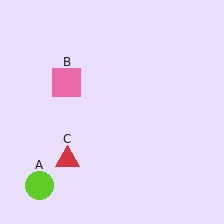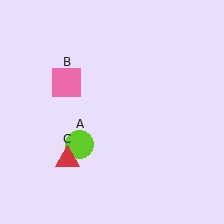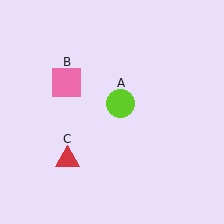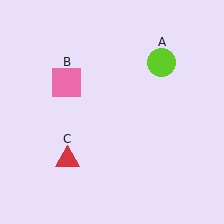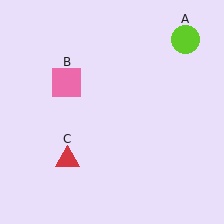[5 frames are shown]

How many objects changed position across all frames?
1 object changed position: lime circle (object A).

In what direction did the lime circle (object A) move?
The lime circle (object A) moved up and to the right.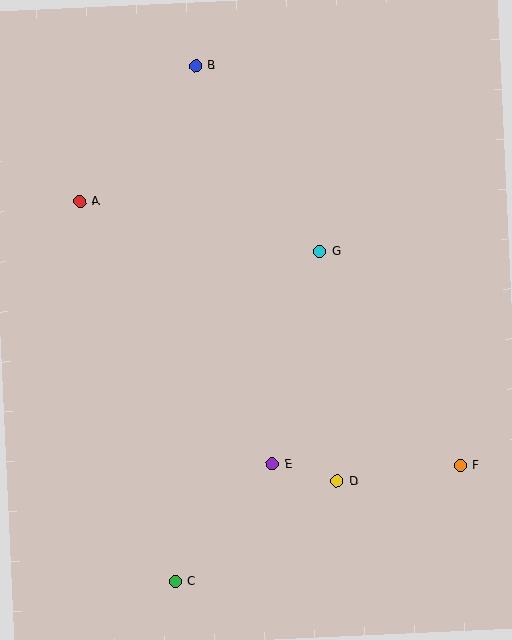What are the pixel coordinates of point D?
Point D is at (337, 481).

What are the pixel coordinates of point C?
Point C is at (175, 582).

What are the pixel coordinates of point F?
Point F is at (460, 465).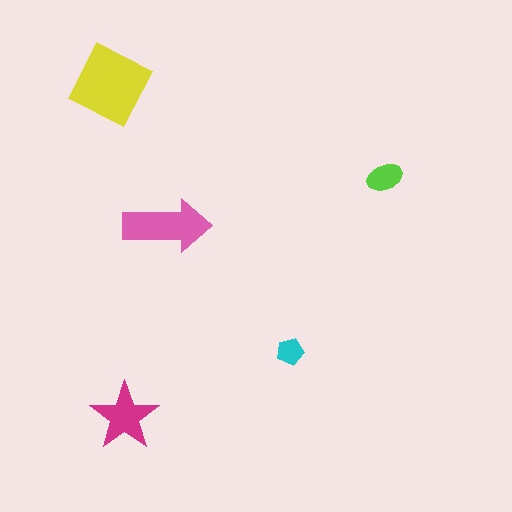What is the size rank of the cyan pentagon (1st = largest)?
5th.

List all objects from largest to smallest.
The yellow diamond, the pink arrow, the magenta star, the lime ellipse, the cyan pentagon.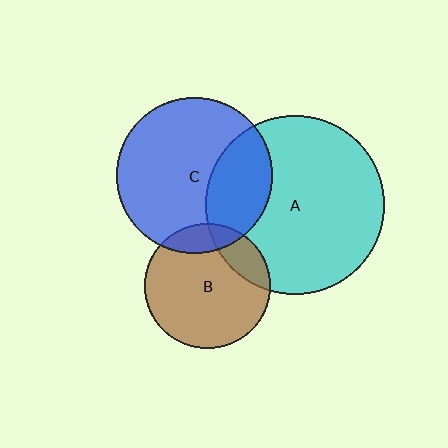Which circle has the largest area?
Circle A (cyan).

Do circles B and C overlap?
Yes.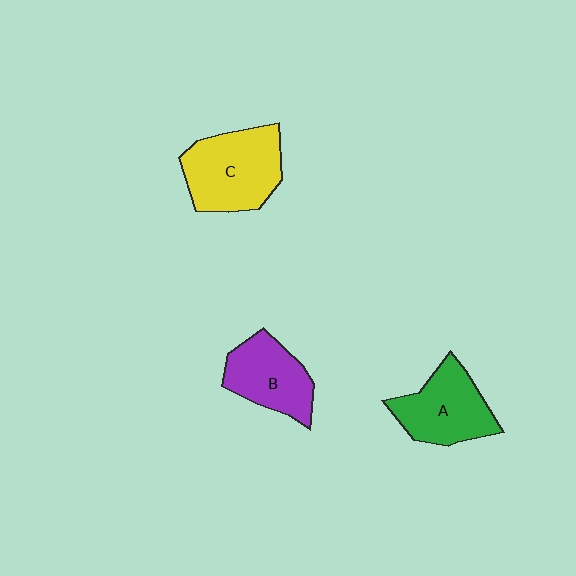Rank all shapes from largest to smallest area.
From largest to smallest: C (yellow), A (green), B (purple).